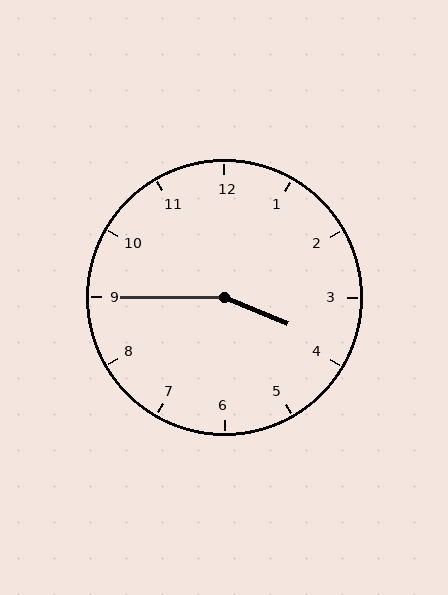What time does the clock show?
3:45.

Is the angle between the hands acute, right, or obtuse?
It is obtuse.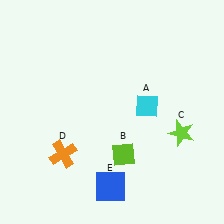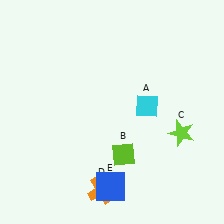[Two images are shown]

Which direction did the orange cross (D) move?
The orange cross (D) moved right.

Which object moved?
The orange cross (D) moved right.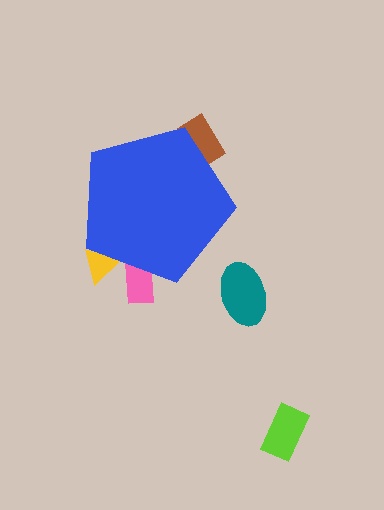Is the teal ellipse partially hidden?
No, the teal ellipse is fully visible.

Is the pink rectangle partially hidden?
Yes, the pink rectangle is partially hidden behind the blue pentagon.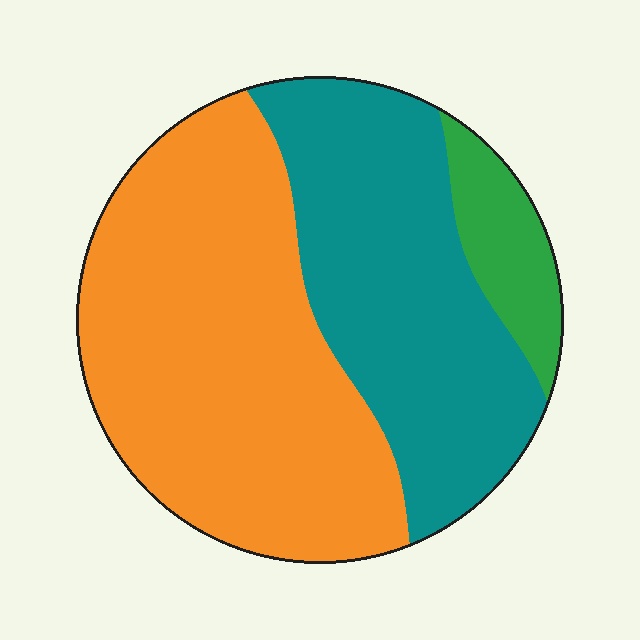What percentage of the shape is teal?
Teal covers 38% of the shape.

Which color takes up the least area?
Green, at roughly 10%.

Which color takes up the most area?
Orange, at roughly 55%.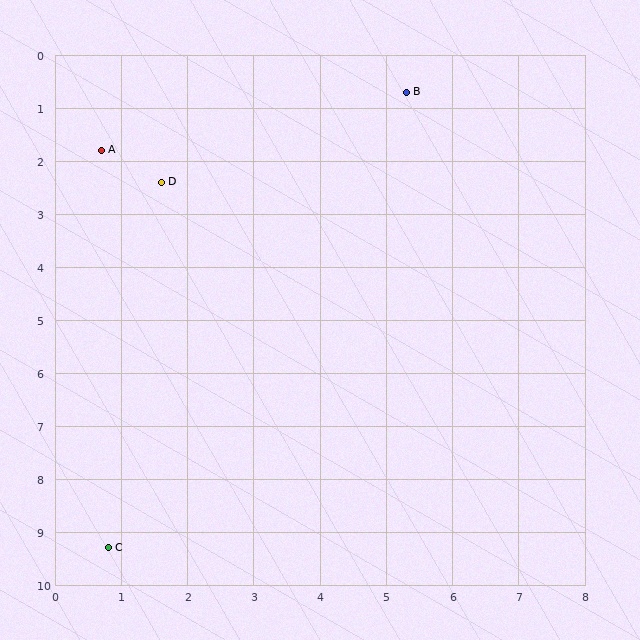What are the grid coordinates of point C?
Point C is at approximately (0.8, 9.3).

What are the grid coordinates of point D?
Point D is at approximately (1.6, 2.4).